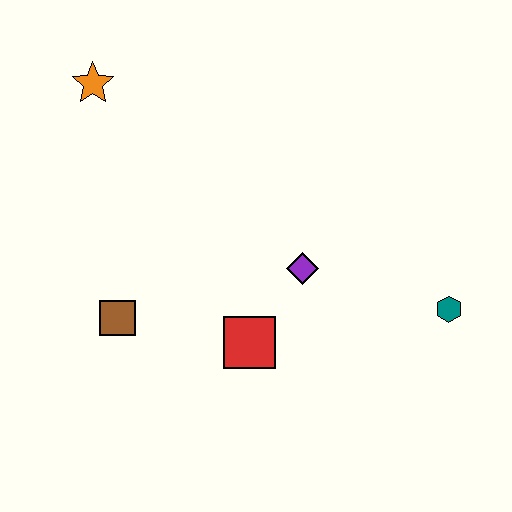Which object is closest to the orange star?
The brown square is closest to the orange star.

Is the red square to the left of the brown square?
No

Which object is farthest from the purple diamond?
The orange star is farthest from the purple diamond.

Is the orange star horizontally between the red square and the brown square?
No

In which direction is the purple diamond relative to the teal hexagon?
The purple diamond is to the left of the teal hexagon.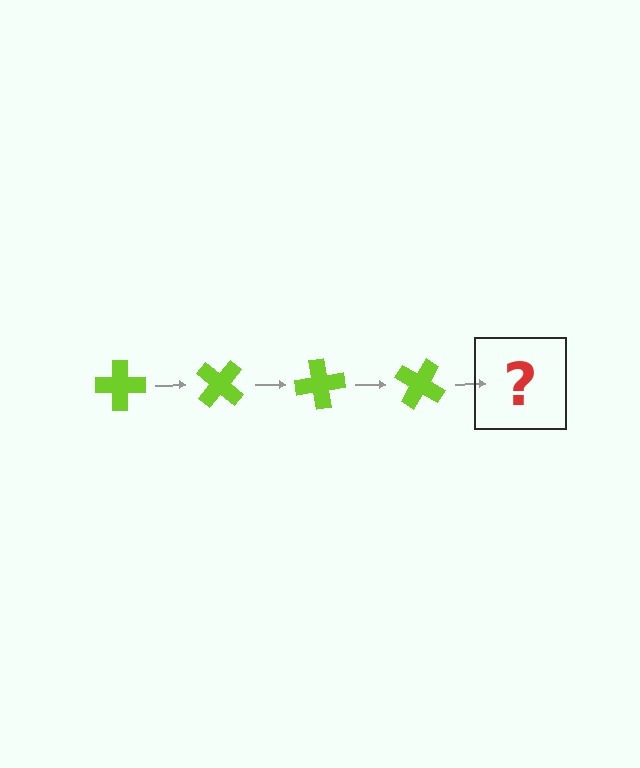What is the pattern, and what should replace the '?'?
The pattern is that the cross rotates 40 degrees each step. The '?' should be a lime cross rotated 160 degrees.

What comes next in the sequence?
The next element should be a lime cross rotated 160 degrees.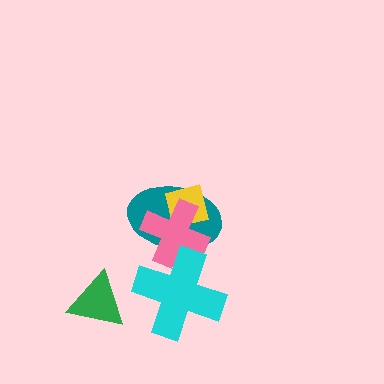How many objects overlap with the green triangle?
0 objects overlap with the green triangle.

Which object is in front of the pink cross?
The cyan cross is in front of the pink cross.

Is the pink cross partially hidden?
Yes, it is partially covered by another shape.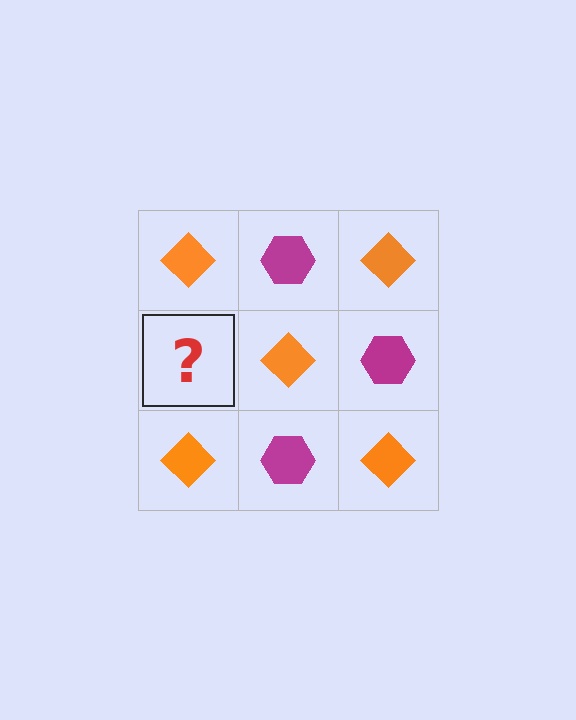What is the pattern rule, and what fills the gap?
The rule is that it alternates orange diamond and magenta hexagon in a checkerboard pattern. The gap should be filled with a magenta hexagon.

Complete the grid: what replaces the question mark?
The question mark should be replaced with a magenta hexagon.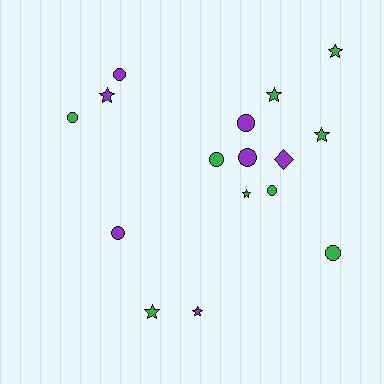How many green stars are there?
There are 5 green stars.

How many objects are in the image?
There are 16 objects.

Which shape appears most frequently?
Circle, with 8 objects.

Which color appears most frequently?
Green, with 9 objects.